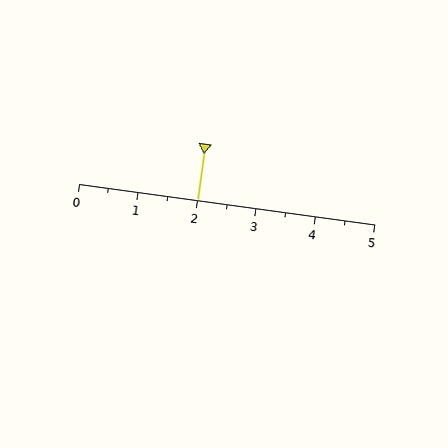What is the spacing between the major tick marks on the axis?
The major ticks are spaced 1 apart.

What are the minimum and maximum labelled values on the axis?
The axis runs from 0 to 5.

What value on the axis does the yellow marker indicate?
The marker indicates approximately 2.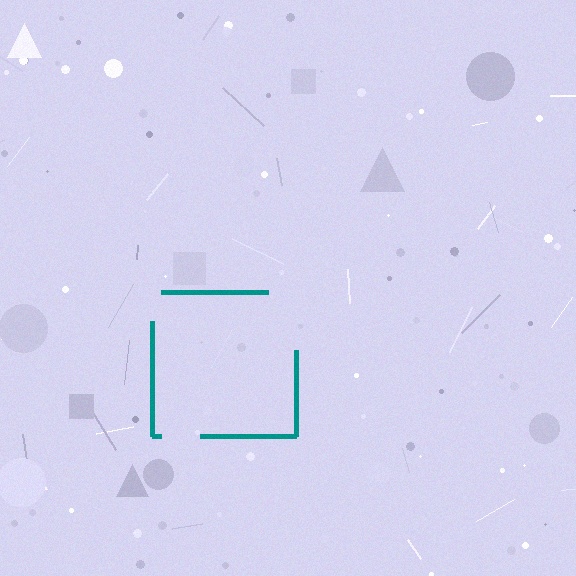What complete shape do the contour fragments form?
The contour fragments form a square.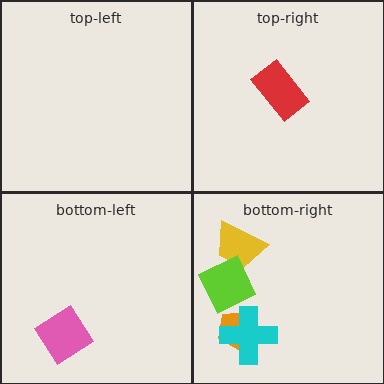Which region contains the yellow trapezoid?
The bottom-right region.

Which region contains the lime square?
The bottom-right region.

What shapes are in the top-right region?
The red rectangle.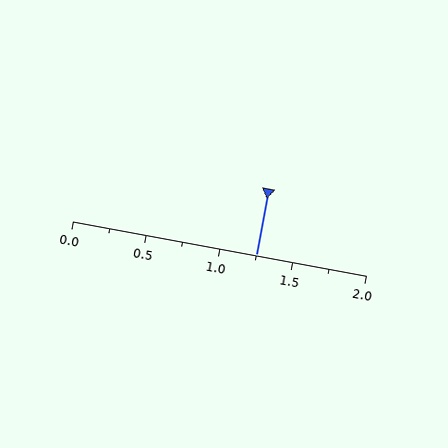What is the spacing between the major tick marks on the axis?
The major ticks are spaced 0.5 apart.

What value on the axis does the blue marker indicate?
The marker indicates approximately 1.25.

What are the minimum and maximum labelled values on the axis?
The axis runs from 0.0 to 2.0.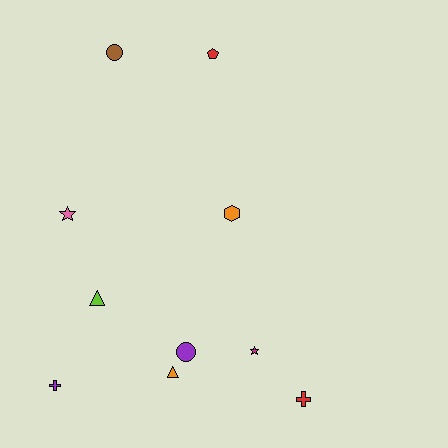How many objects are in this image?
There are 10 objects.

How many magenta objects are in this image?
There is 1 magenta object.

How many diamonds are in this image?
There are no diamonds.